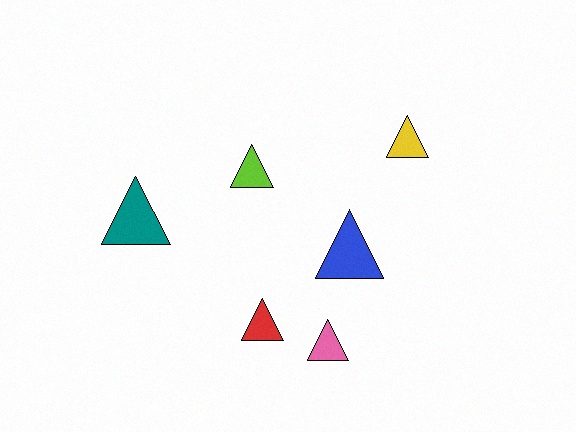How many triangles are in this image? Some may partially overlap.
There are 6 triangles.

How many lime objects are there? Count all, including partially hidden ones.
There is 1 lime object.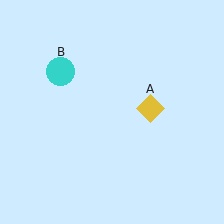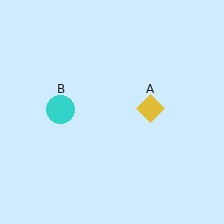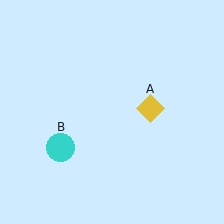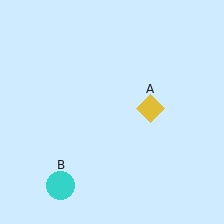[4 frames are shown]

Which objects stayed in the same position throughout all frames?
Yellow diamond (object A) remained stationary.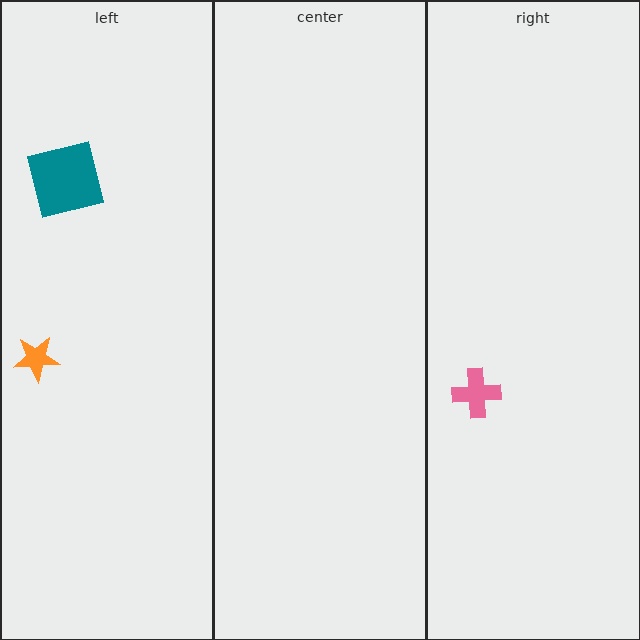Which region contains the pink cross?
The right region.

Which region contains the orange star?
The left region.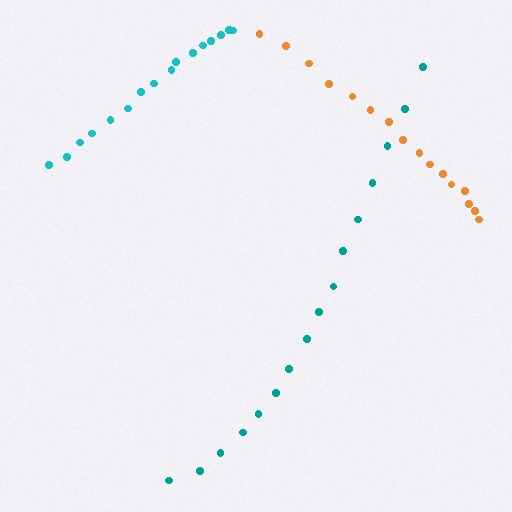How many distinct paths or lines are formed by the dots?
There are 3 distinct paths.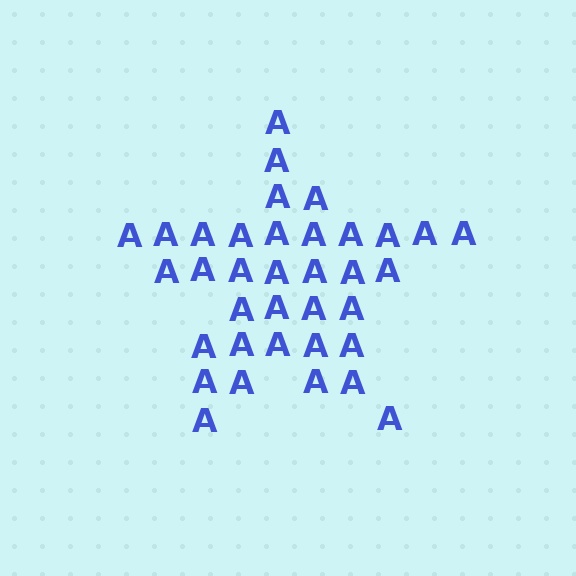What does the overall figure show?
The overall figure shows a star.